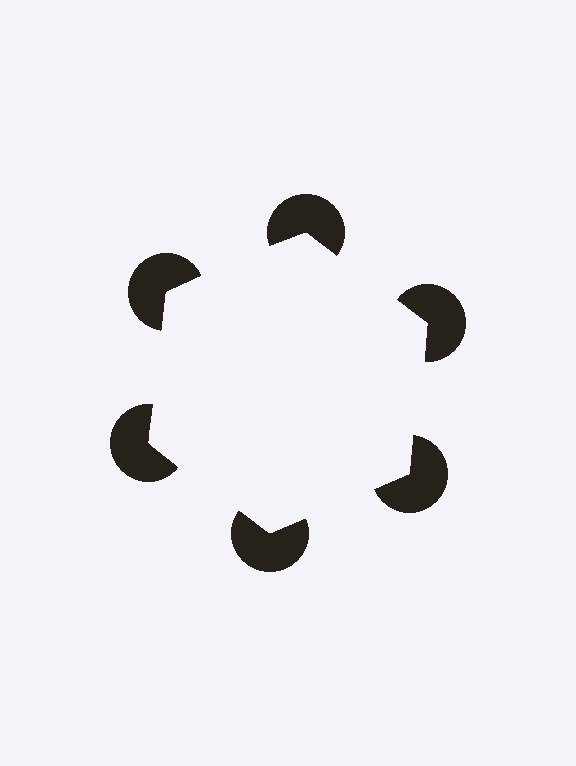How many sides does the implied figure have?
6 sides.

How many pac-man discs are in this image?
There are 6 — one at each vertex of the illusory hexagon.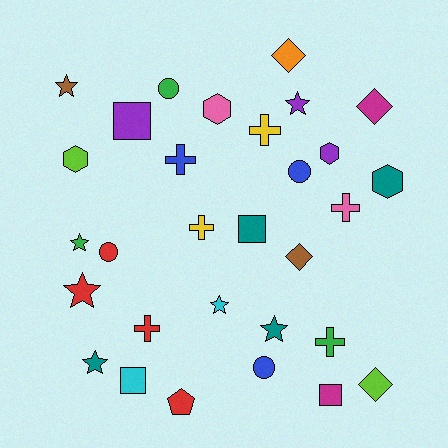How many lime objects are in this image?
There are 2 lime objects.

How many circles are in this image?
There are 4 circles.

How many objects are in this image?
There are 30 objects.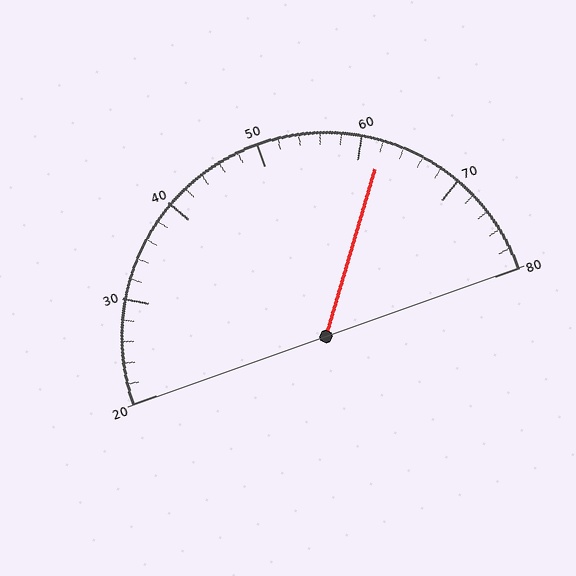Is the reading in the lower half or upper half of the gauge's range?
The reading is in the upper half of the range (20 to 80).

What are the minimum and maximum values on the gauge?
The gauge ranges from 20 to 80.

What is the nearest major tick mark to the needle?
The nearest major tick mark is 60.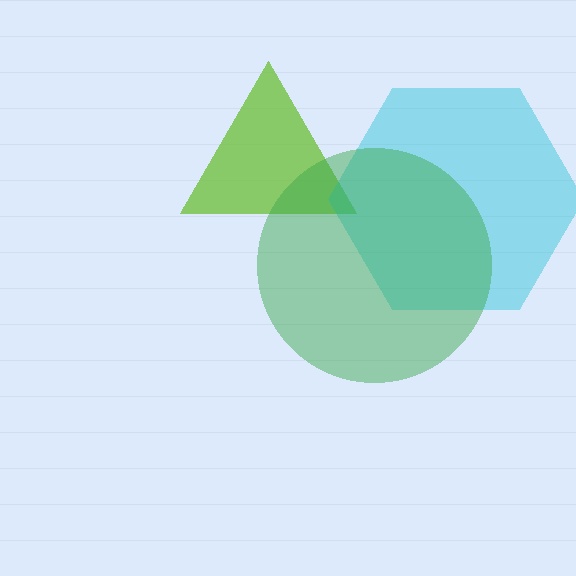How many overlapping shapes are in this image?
There are 3 overlapping shapes in the image.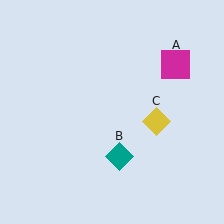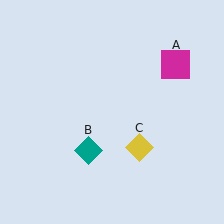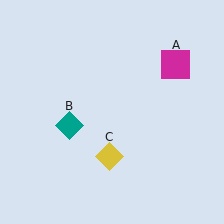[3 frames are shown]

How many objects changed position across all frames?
2 objects changed position: teal diamond (object B), yellow diamond (object C).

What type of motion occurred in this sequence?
The teal diamond (object B), yellow diamond (object C) rotated clockwise around the center of the scene.